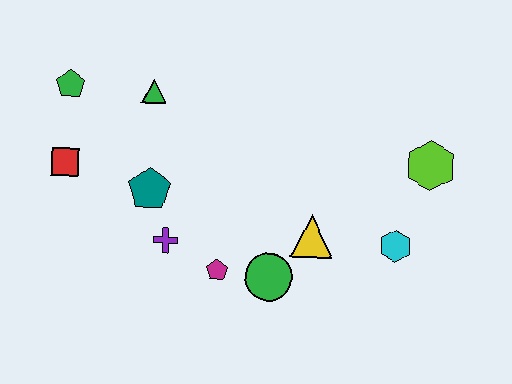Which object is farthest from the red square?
The lime hexagon is farthest from the red square.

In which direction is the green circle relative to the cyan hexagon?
The green circle is to the left of the cyan hexagon.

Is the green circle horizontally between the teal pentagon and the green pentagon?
No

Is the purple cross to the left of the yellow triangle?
Yes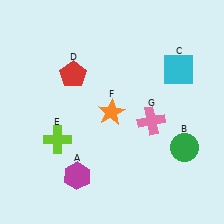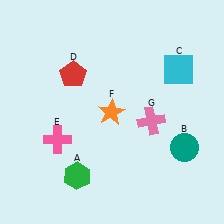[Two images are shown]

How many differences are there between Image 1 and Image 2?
There are 3 differences between the two images.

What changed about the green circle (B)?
In Image 1, B is green. In Image 2, it changed to teal.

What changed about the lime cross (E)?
In Image 1, E is lime. In Image 2, it changed to pink.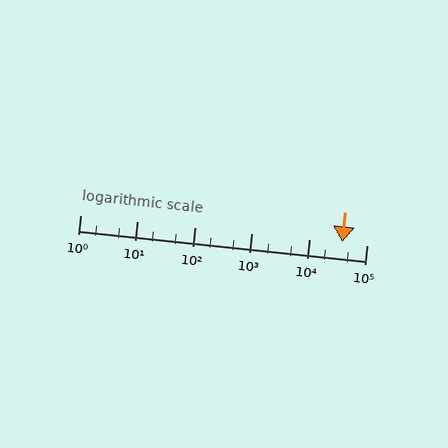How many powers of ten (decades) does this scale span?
The scale spans 5 decades, from 1 to 100000.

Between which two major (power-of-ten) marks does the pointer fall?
The pointer is between 10000 and 100000.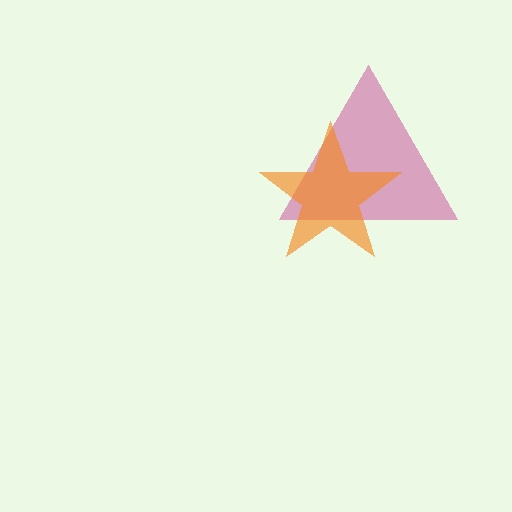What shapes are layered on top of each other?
The layered shapes are: a magenta triangle, an orange star.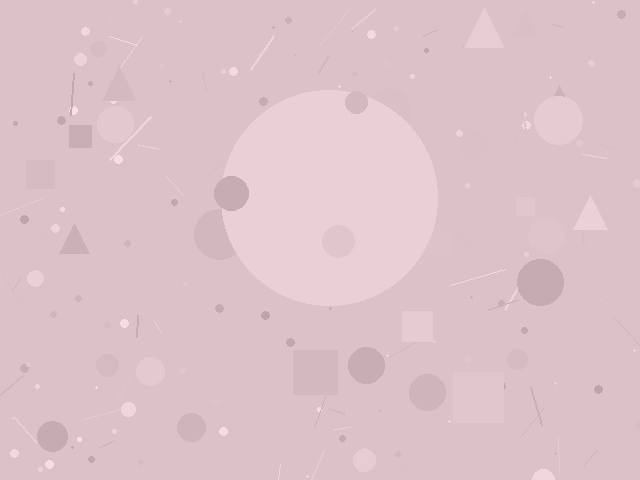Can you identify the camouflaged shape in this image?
The camouflaged shape is a circle.